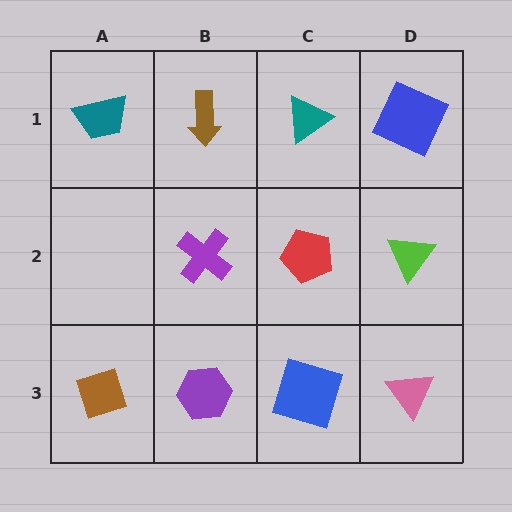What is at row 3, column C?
A blue square.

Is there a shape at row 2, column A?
No, that cell is empty.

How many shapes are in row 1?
4 shapes.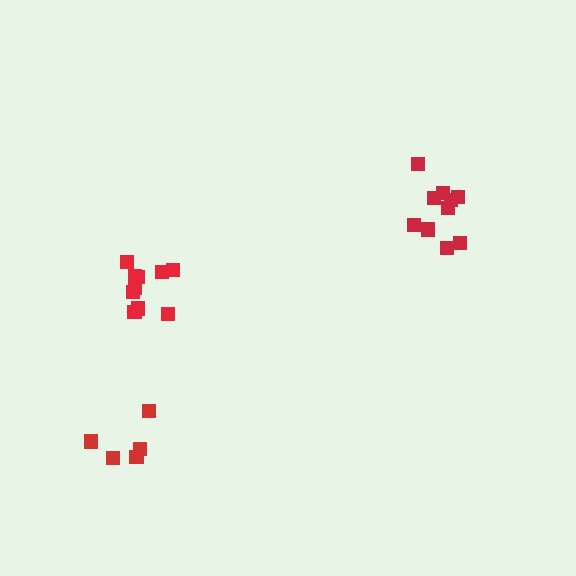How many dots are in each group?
Group 1: 10 dots, Group 2: 10 dots, Group 3: 5 dots (25 total).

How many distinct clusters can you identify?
There are 3 distinct clusters.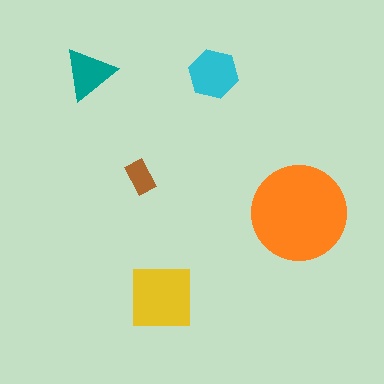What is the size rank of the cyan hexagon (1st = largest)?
3rd.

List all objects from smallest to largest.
The brown rectangle, the teal triangle, the cyan hexagon, the yellow square, the orange circle.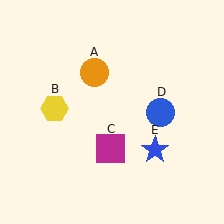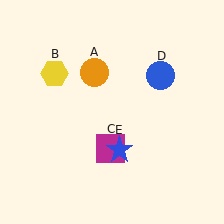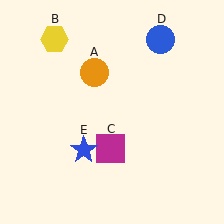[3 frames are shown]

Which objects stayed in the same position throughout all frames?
Orange circle (object A) and magenta square (object C) remained stationary.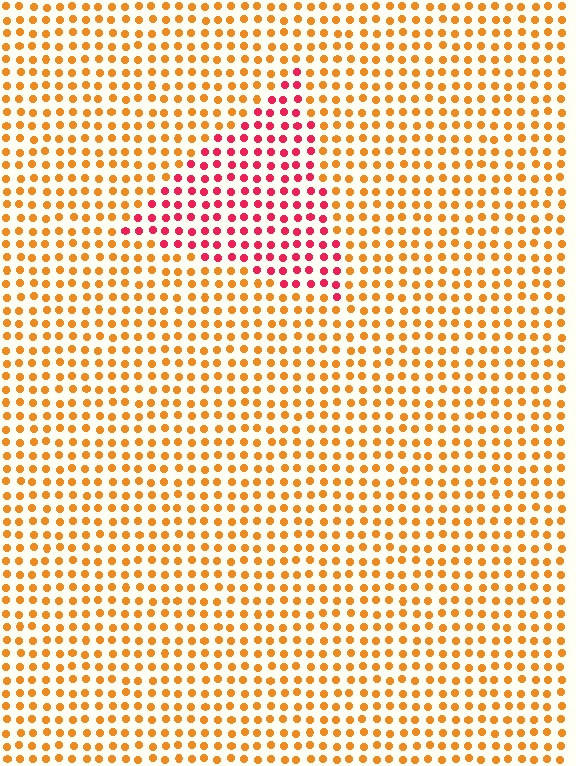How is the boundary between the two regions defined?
The boundary is defined purely by a slight shift in hue (about 47 degrees). Spacing, size, and orientation are identical on both sides.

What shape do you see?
I see a triangle.